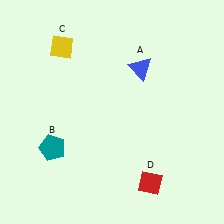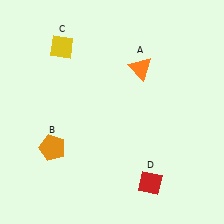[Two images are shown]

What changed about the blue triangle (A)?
In Image 1, A is blue. In Image 2, it changed to orange.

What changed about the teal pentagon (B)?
In Image 1, B is teal. In Image 2, it changed to orange.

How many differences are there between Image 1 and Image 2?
There are 2 differences between the two images.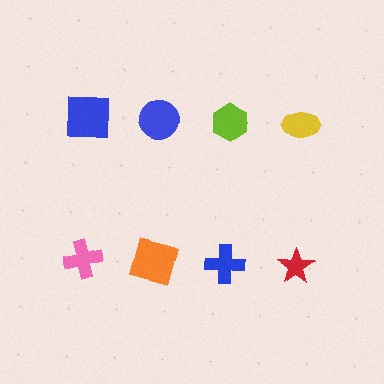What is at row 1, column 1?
A blue square.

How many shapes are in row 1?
4 shapes.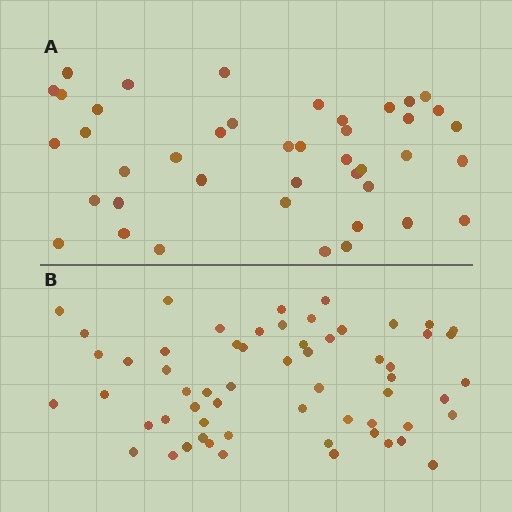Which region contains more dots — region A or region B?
Region B (the bottom region) has more dots.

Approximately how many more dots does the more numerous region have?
Region B has approximately 20 more dots than region A.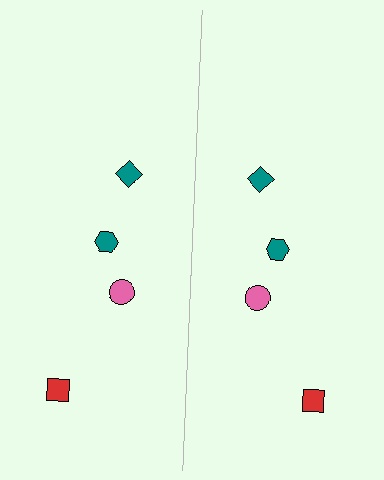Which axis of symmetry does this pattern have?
The pattern has a vertical axis of symmetry running through the center of the image.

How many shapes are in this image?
There are 8 shapes in this image.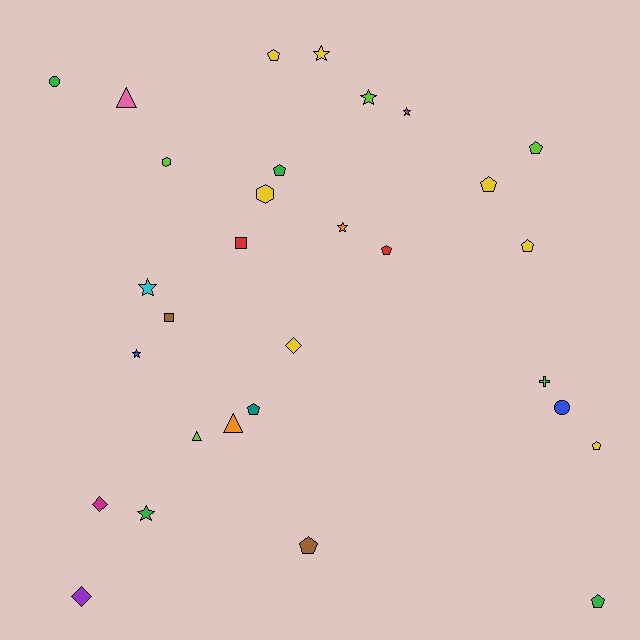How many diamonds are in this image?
There are 3 diamonds.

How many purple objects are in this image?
There is 1 purple object.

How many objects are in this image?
There are 30 objects.